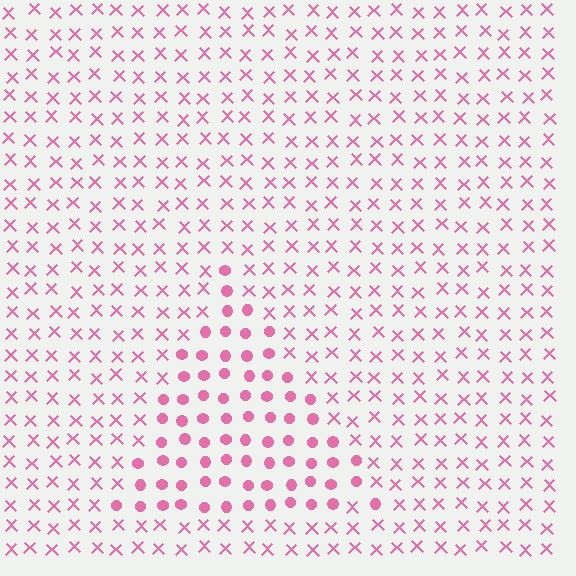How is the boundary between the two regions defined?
The boundary is defined by a change in element shape: circles inside vs. X marks outside. All elements share the same color and spacing.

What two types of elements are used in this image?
The image uses circles inside the triangle region and X marks outside it.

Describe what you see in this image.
The image is filled with small pink elements arranged in a uniform grid. A triangle-shaped region contains circles, while the surrounding area contains X marks. The boundary is defined purely by the change in element shape.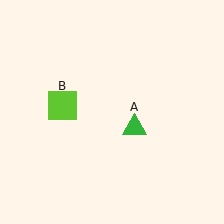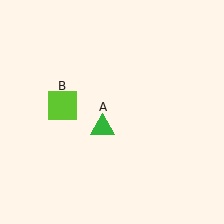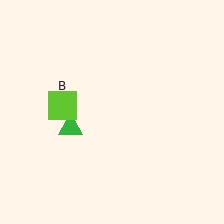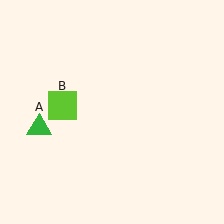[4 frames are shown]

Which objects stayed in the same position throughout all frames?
Lime square (object B) remained stationary.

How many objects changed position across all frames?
1 object changed position: green triangle (object A).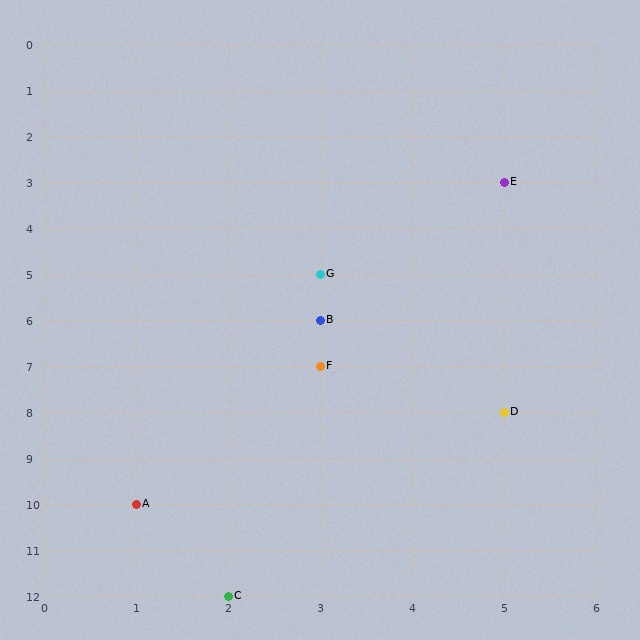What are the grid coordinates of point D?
Point D is at grid coordinates (5, 8).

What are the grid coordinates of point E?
Point E is at grid coordinates (5, 3).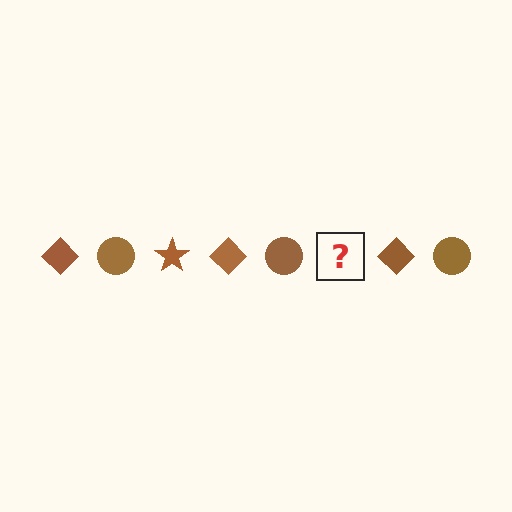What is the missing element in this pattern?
The missing element is a brown star.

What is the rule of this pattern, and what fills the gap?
The rule is that the pattern cycles through diamond, circle, star shapes in brown. The gap should be filled with a brown star.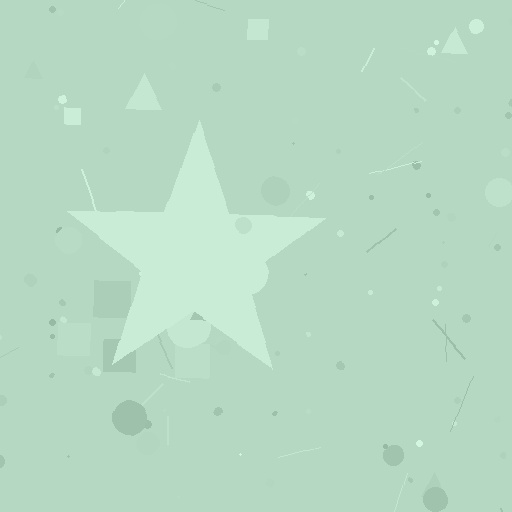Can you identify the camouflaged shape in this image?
The camouflaged shape is a star.